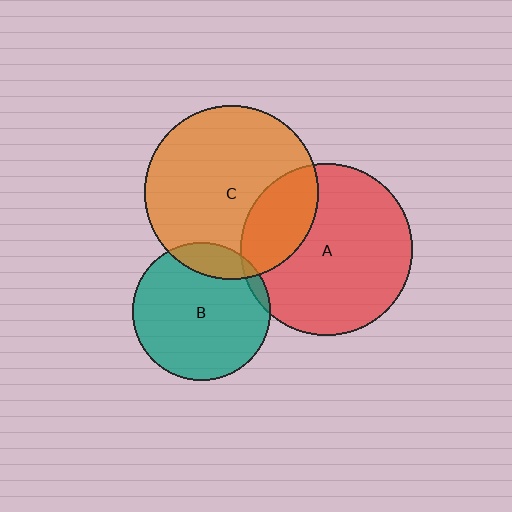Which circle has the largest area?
Circle C (orange).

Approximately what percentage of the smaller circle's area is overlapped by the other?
Approximately 15%.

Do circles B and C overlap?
Yes.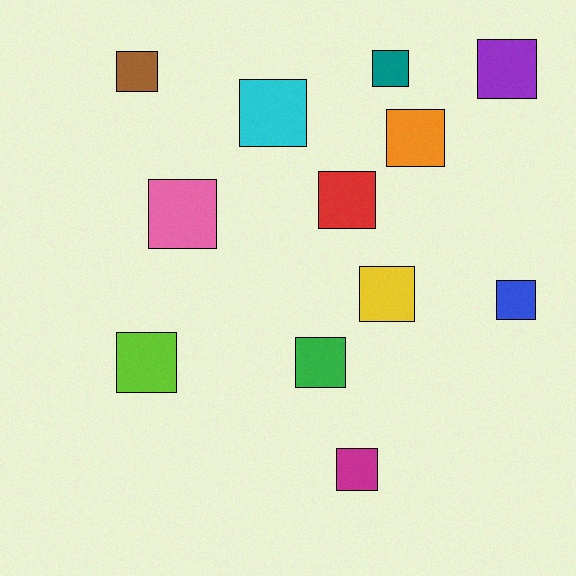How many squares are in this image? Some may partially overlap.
There are 12 squares.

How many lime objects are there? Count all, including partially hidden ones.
There is 1 lime object.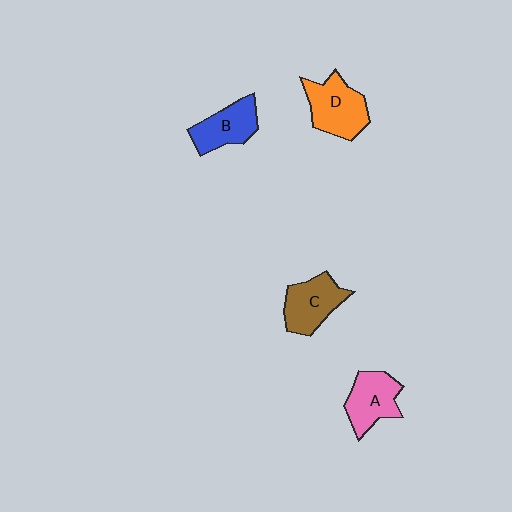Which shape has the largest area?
Shape D (orange).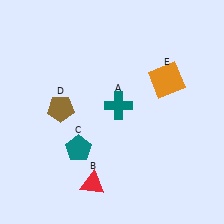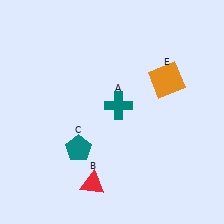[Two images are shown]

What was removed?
The brown pentagon (D) was removed in Image 2.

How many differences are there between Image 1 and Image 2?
There is 1 difference between the two images.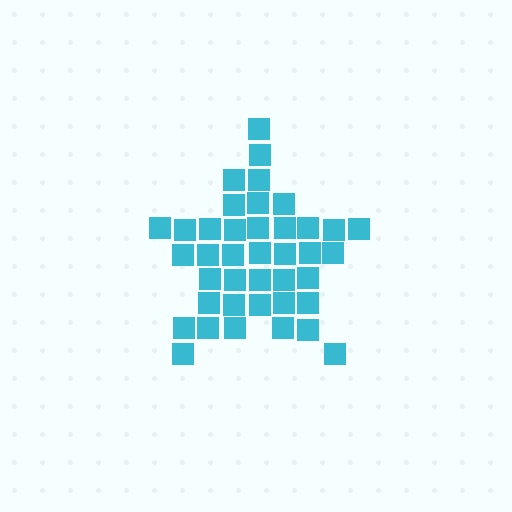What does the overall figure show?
The overall figure shows a star.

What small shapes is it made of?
It is made of small squares.